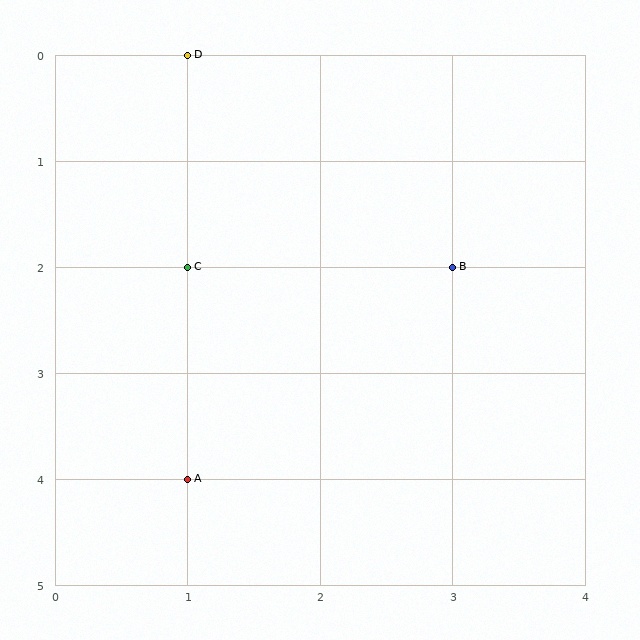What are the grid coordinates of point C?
Point C is at grid coordinates (1, 2).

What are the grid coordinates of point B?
Point B is at grid coordinates (3, 2).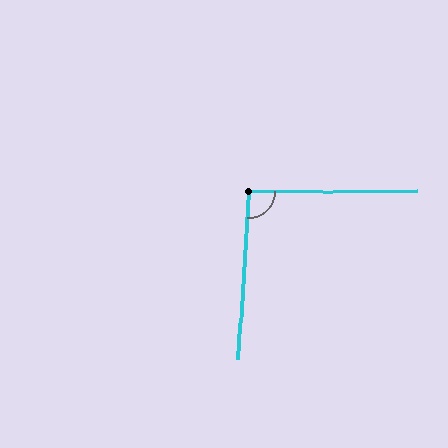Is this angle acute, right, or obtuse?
It is approximately a right angle.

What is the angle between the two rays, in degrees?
Approximately 94 degrees.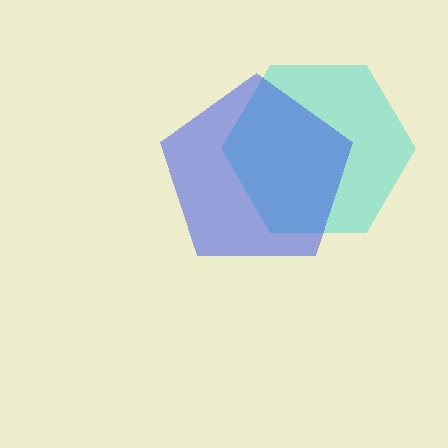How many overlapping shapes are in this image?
There are 2 overlapping shapes in the image.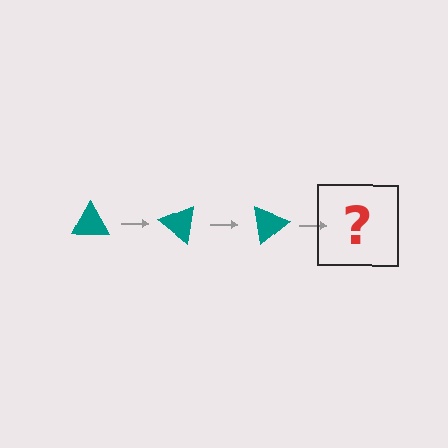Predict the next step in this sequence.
The next step is a teal triangle rotated 120 degrees.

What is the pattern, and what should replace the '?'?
The pattern is that the triangle rotates 40 degrees each step. The '?' should be a teal triangle rotated 120 degrees.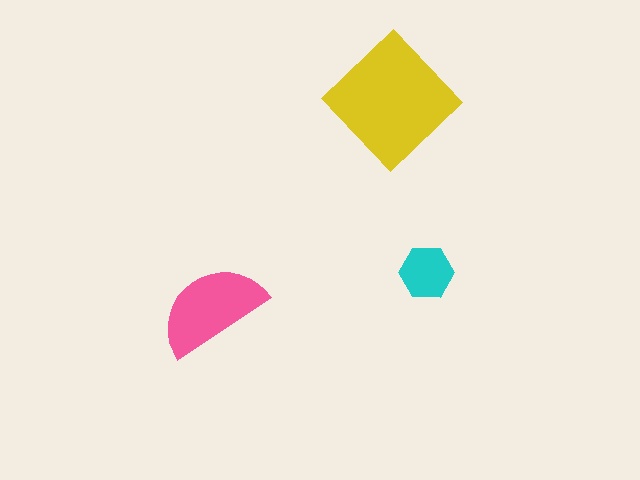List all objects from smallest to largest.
The cyan hexagon, the pink semicircle, the yellow diamond.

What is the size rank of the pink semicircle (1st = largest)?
2nd.